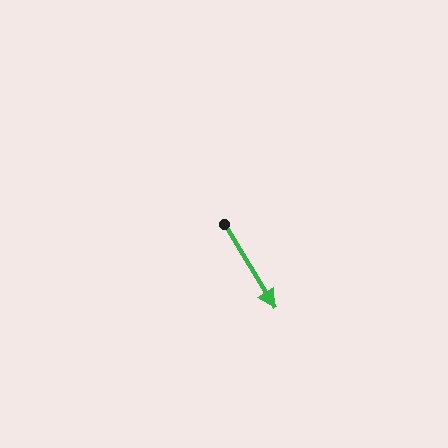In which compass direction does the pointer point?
Southeast.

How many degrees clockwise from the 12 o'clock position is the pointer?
Approximately 149 degrees.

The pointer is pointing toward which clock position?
Roughly 5 o'clock.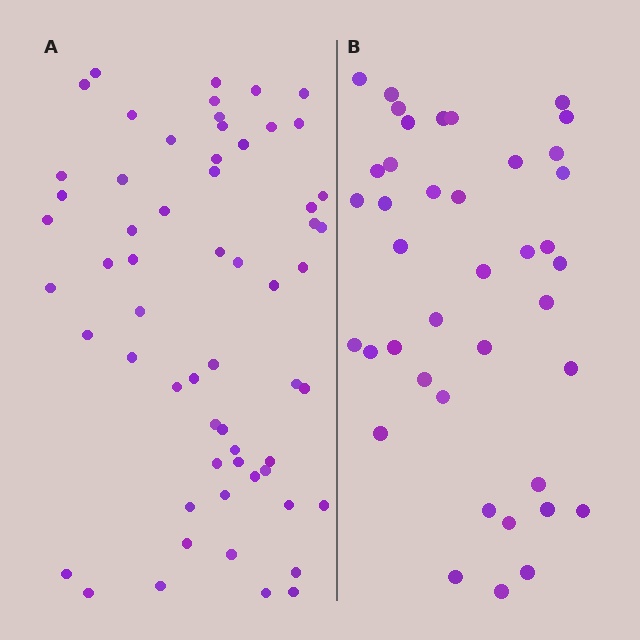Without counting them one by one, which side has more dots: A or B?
Region A (the left region) has more dots.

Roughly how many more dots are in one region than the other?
Region A has approximately 20 more dots than region B.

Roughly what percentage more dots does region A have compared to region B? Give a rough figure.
About 50% more.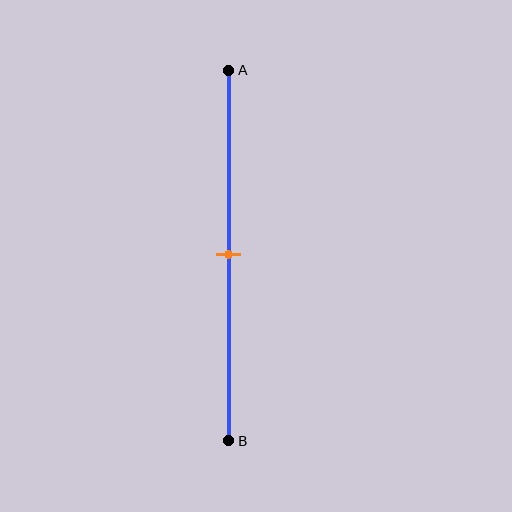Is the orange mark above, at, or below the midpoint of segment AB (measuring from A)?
The orange mark is approximately at the midpoint of segment AB.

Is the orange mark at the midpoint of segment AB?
Yes, the mark is approximately at the midpoint.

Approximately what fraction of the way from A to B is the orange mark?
The orange mark is approximately 50% of the way from A to B.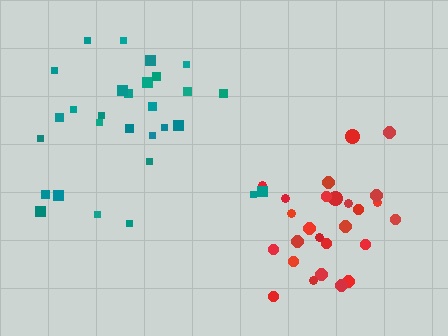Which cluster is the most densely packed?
Red.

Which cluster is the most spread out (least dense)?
Teal.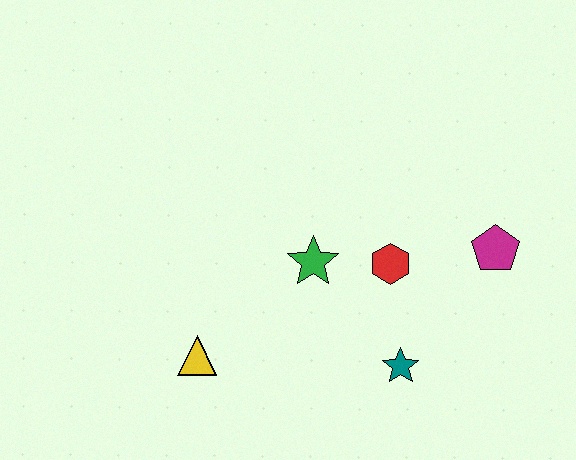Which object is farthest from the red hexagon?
The yellow triangle is farthest from the red hexagon.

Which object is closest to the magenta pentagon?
The red hexagon is closest to the magenta pentagon.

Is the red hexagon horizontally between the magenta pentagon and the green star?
Yes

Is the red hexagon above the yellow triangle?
Yes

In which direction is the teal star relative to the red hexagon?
The teal star is below the red hexagon.